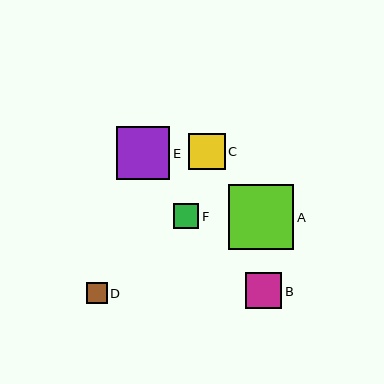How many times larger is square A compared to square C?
Square A is approximately 1.8 times the size of square C.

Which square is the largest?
Square A is the largest with a size of approximately 65 pixels.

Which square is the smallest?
Square D is the smallest with a size of approximately 21 pixels.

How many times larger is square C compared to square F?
Square C is approximately 1.5 times the size of square F.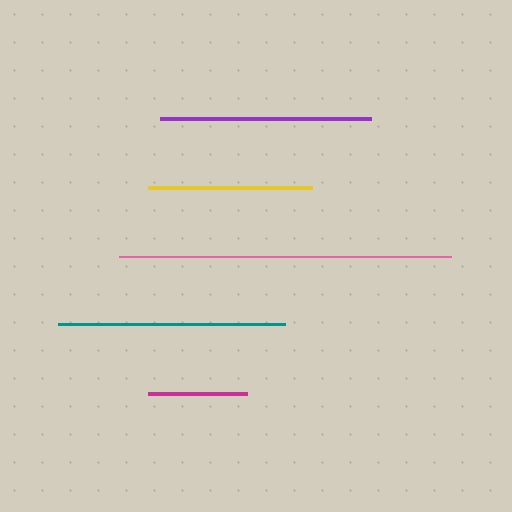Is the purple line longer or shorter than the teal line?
The teal line is longer than the purple line.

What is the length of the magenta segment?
The magenta segment is approximately 99 pixels long.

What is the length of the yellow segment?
The yellow segment is approximately 163 pixels long.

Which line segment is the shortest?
The magenta line is the shortest at approximately 99 pixels.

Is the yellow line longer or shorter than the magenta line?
The yellow line is longer than the magenta line.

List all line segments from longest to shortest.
From longest to shortest: pink, teal, purple, yellow, magenta.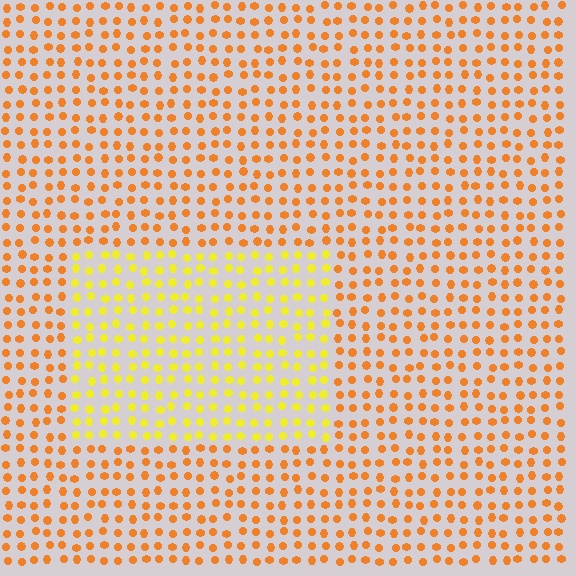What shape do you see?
I see a rectangle.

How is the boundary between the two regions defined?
The boundary is defined purely by a slight shift in hue (about 34 degrees). Spacing, size, and orientation are identical on both sides.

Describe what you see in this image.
The image is filled with small orange elements in a uniform arrangement. A rectangle-shaped region is visible where the elements are tinted to a slightly different hue, forming a subtle color boundary.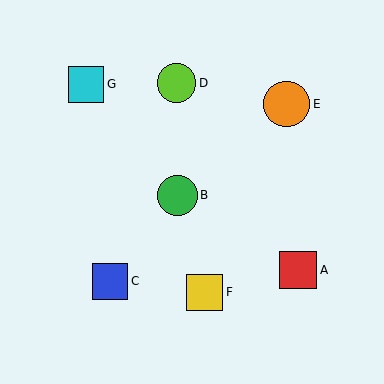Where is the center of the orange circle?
The center of the orange circle is at (287, 104).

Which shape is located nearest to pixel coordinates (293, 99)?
The orange circle (labeled E) at (287, 104) is nearest to that location.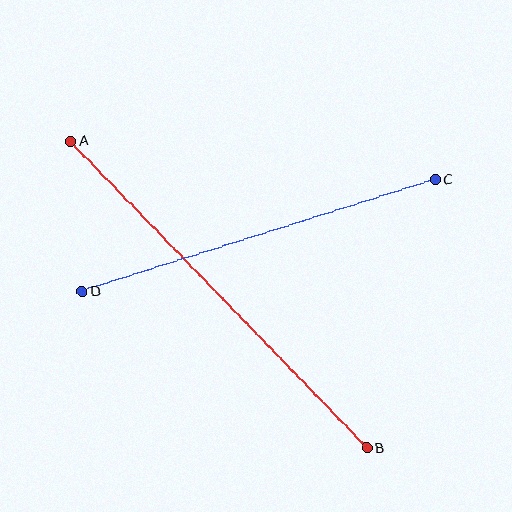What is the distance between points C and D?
The distance is approximately 370 pixels.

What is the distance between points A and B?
The distance is approximately 427 pixels.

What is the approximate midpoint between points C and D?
The midpoint is at approximately (259, 236) pixels.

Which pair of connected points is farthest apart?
Points A and B are farthest apart.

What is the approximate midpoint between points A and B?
The midpoint is at approximately (219, 295) pixels.